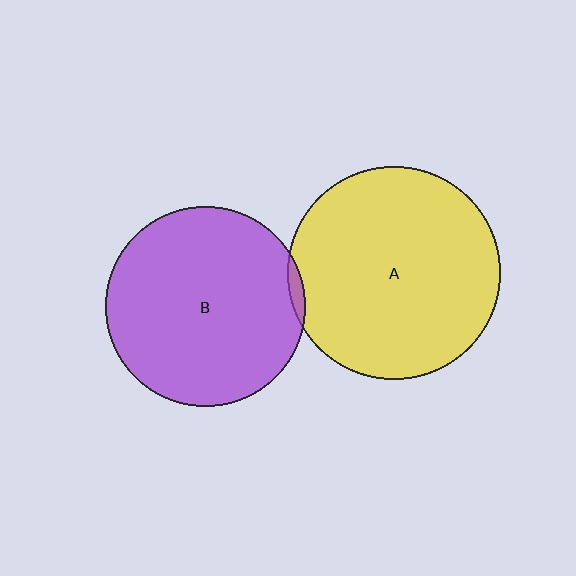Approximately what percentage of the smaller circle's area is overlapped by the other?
Approximately 5%.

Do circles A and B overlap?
Yes.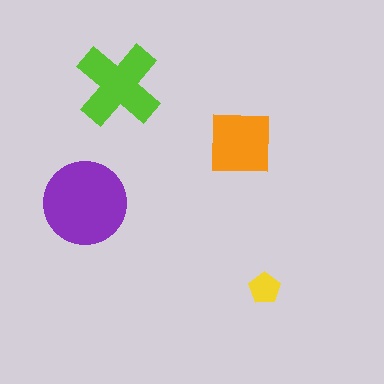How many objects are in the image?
There are 4 objects in the image.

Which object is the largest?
The purple circle.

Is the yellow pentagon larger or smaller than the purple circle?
Smaller.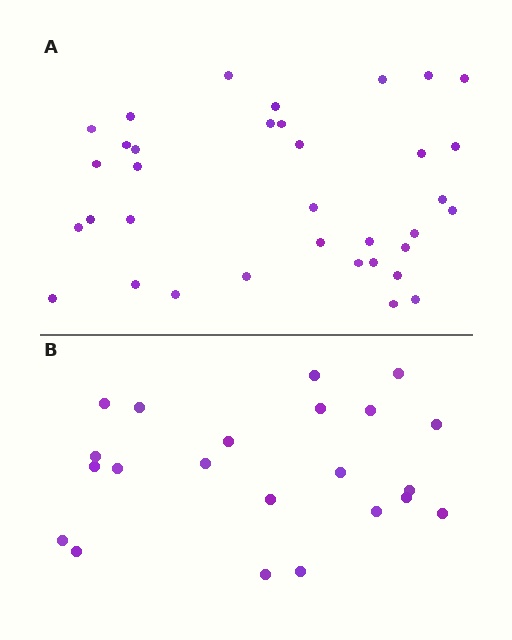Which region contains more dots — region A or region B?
Region A (the top region) has more dots.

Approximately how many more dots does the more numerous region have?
Region A has approximately 15 more dots than region B.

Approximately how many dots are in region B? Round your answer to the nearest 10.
About 20 dots. (The exact count is 22, which rounds to 20.)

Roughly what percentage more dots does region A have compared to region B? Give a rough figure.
About 60% more.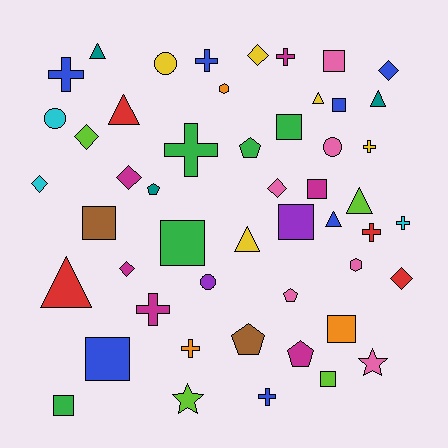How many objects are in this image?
There are 50 objects.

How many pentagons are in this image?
There are 5 pentagons.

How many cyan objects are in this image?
There are 3 cyan objects.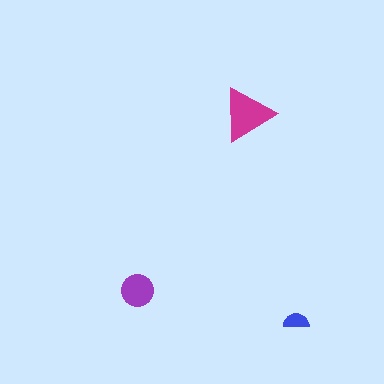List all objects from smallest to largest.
The blue semicircle, the purple circle, the magenta triangle.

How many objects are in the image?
There are 3 objects in the image.